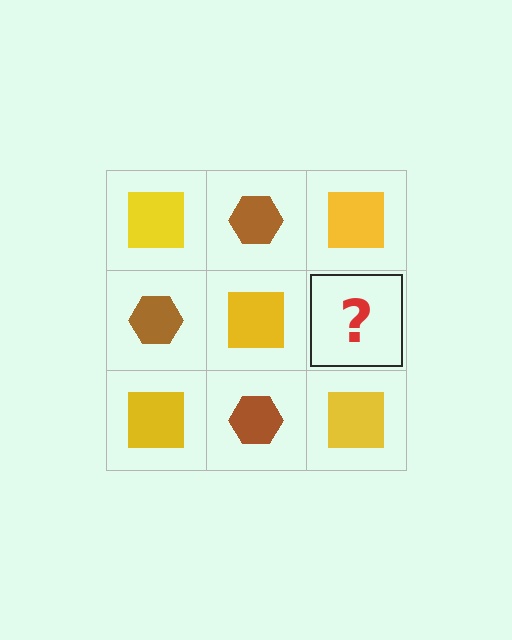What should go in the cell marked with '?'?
The missing cell should contain a brown hexagon.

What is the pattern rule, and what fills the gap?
The rule is that it alternates yellow square and brown hexagon in a checkerboard pattern. The gap should be filled with a brown hexagon.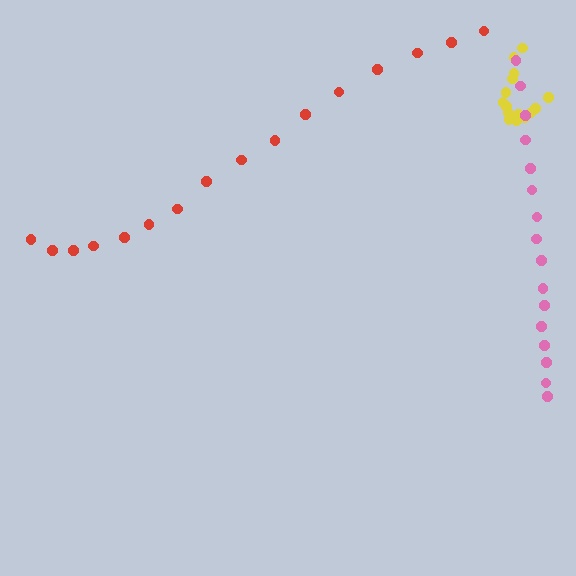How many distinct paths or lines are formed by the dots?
There are 3 distinct paths.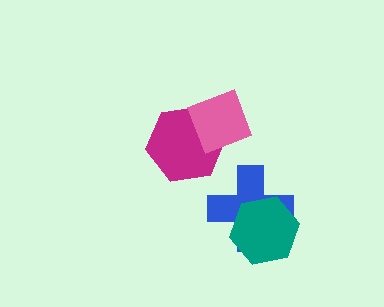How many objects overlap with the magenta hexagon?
1 object overlaps with the magenta hexagon.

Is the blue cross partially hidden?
Yes, it is partially covered by another shape.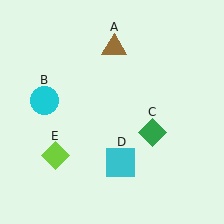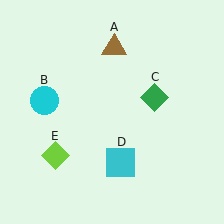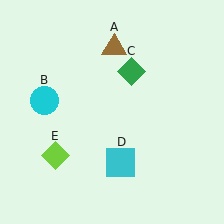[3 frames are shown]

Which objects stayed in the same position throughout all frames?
Brown triangle (object A) and cyan circle (object B) and cyan square (object D) and lime diamond (object E) remained stationary.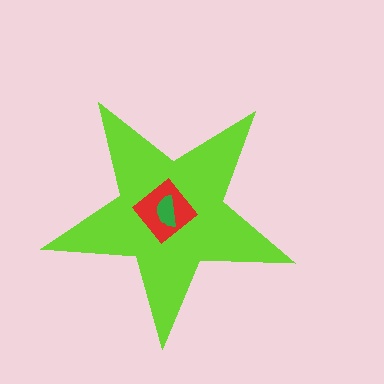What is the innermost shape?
The green semicircle.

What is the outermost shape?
The lime star.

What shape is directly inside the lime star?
The red diamond.